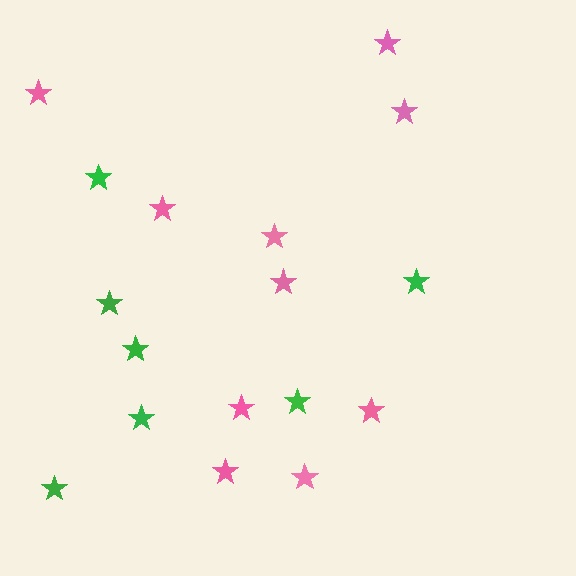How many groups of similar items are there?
There are 2 groups: one group of green stars (7) and one group of pink stars (10).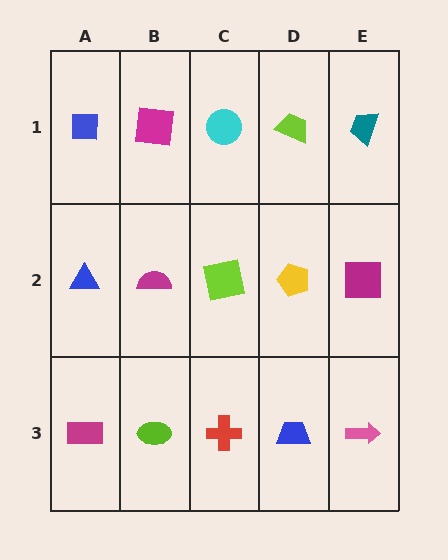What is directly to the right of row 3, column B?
A red cross.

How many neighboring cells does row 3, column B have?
3.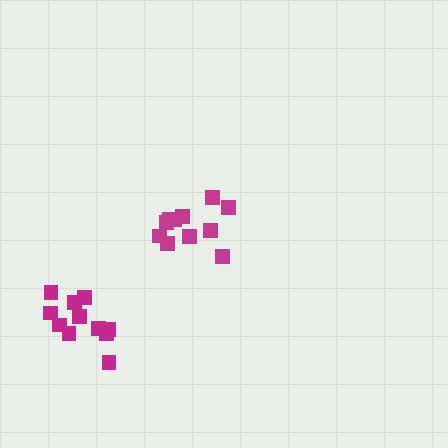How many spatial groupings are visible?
There are 2 spatial groupings.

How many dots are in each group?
Group 1: 11 dots, Group 2: 11 dots (22 total).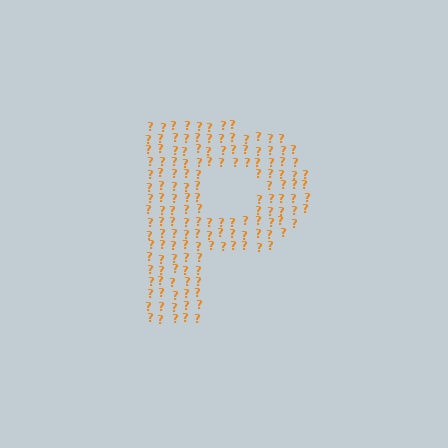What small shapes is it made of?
It is made of small question marks.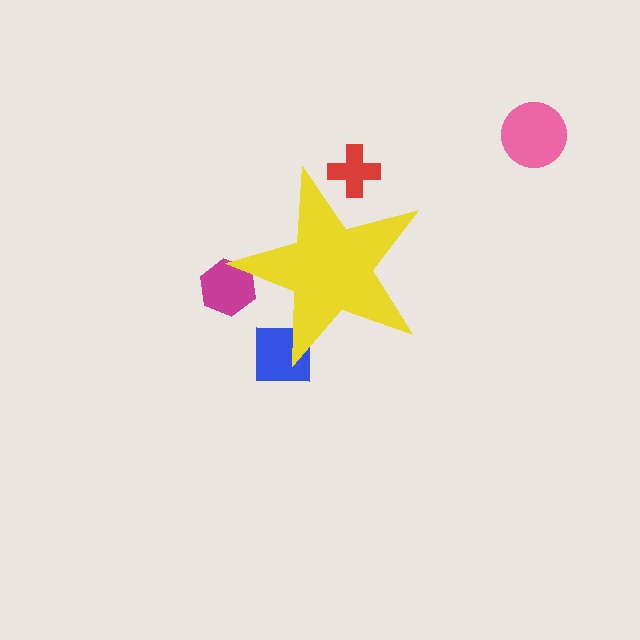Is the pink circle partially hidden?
No, the pink circle is fully visible.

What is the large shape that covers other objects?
A yellow star.